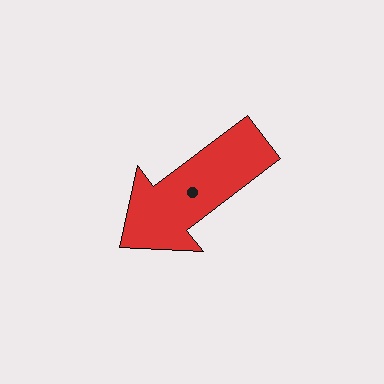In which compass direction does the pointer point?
Southwest.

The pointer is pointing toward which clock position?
Roughly 8 o'clock.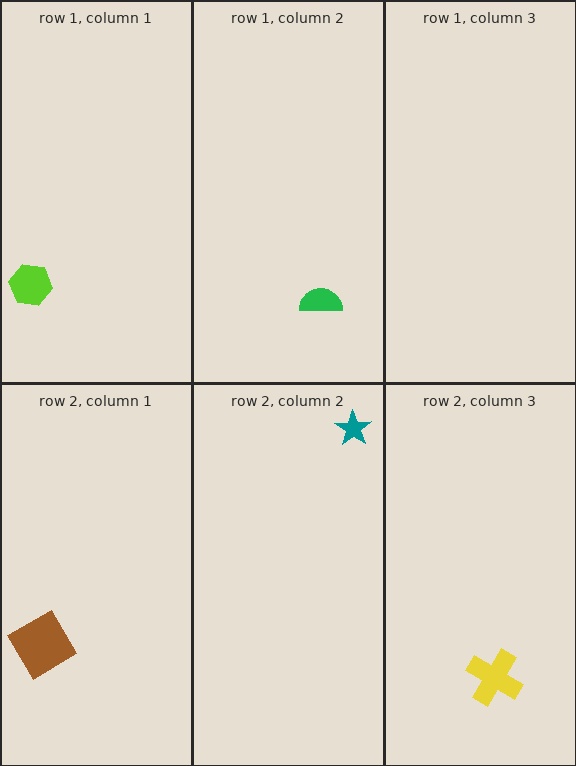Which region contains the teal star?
The row 2, column 2 region.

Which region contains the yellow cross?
The row 2, column 3 region.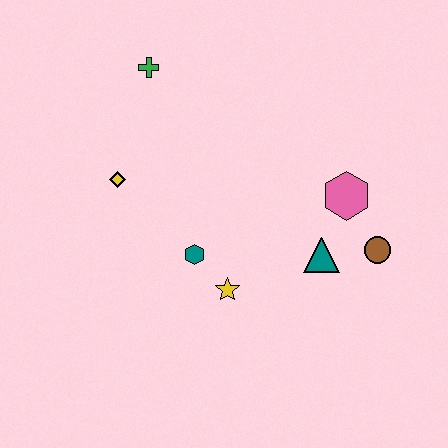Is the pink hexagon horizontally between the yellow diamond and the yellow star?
No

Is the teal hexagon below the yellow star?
No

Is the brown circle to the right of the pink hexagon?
Yes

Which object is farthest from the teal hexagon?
The green cross is farthest from the teal hexagon.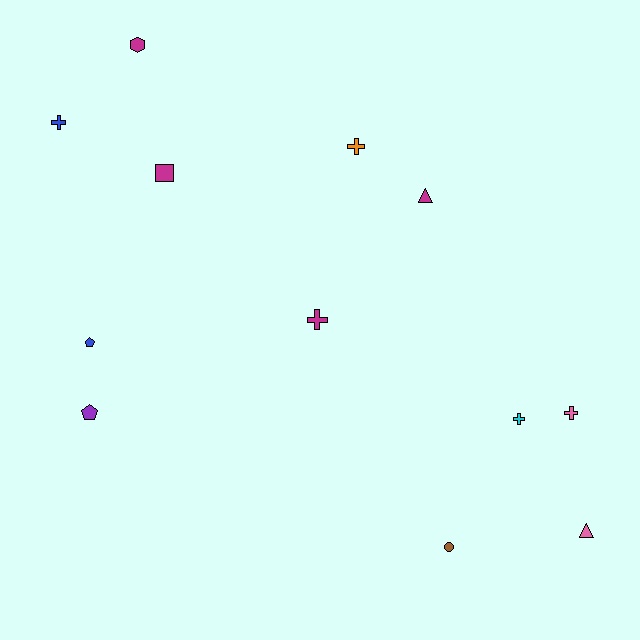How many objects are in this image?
There are 12 objects.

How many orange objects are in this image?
There is 1 orange object.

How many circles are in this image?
There is 1 circle.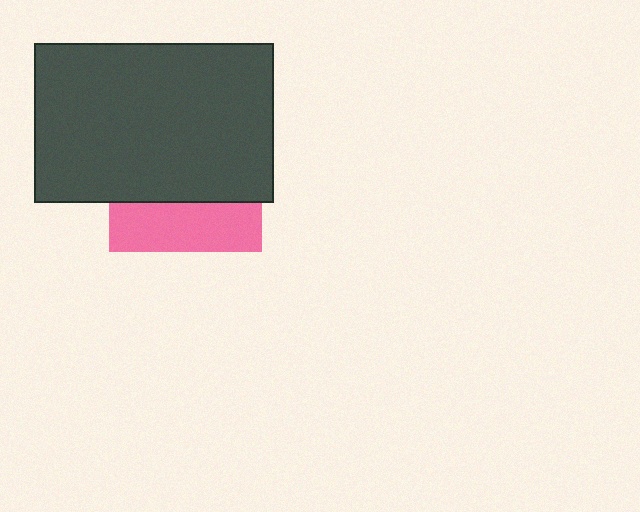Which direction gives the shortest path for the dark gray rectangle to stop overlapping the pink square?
Moving up gives the shortest separation.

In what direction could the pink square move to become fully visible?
The pink square could move down. That would shift it out from behind the dark gray rectangle entirely.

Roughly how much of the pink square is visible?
A small part of it is visible (roughly 32%).